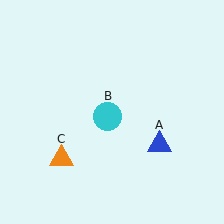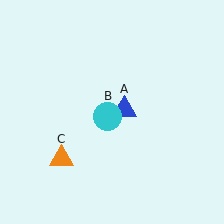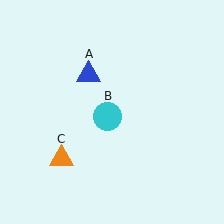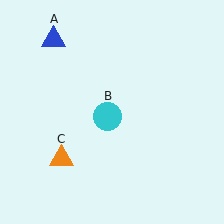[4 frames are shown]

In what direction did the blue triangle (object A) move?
The blue triangle (object A) moved up and to the left.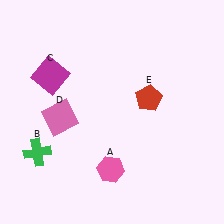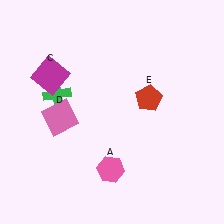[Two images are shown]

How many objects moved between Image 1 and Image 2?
1 object moved between the two images.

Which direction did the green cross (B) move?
The green cross (B) moved up.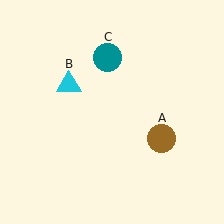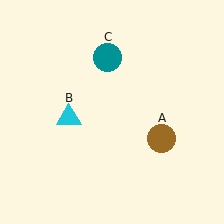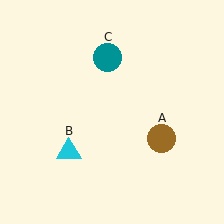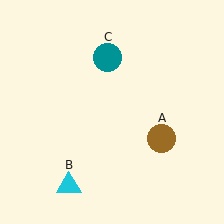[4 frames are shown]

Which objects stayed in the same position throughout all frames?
Brown circle (object A) and teal circle (object C) remained stationary.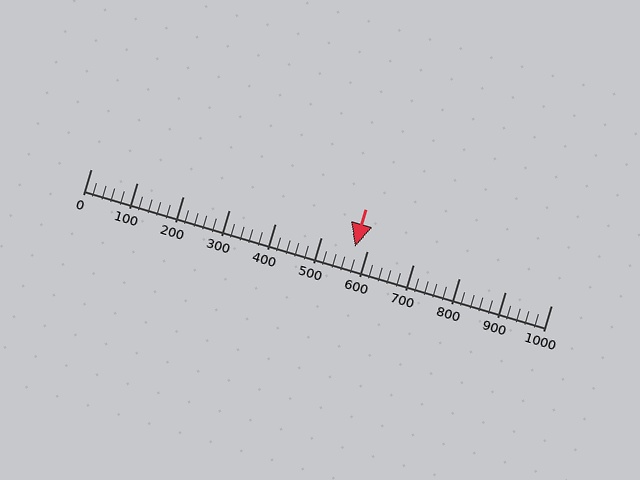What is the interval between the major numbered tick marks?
The major tick marks are spaced 100 units apart.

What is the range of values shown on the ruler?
The ruler shows values from 0 to 1000.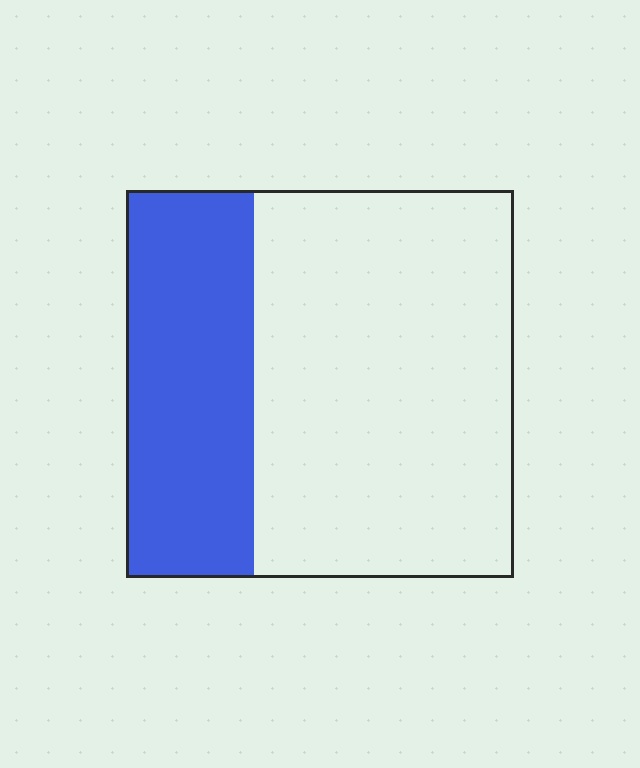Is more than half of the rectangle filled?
No.